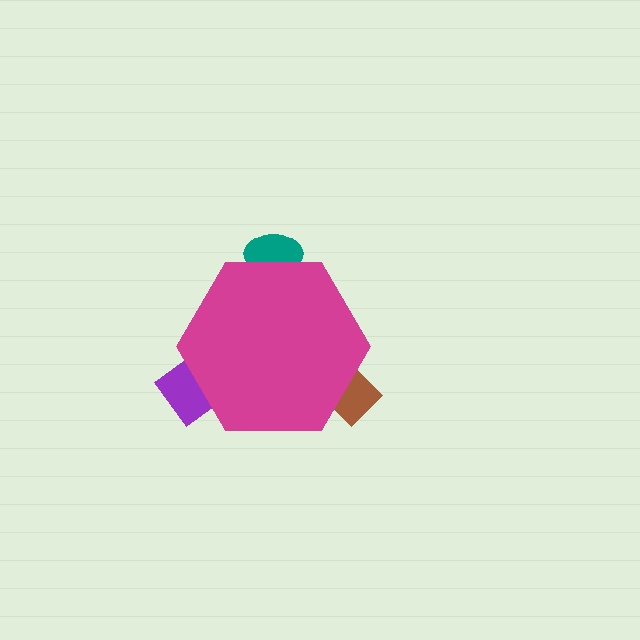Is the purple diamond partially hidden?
Yes, the purple diamond is partially hidden behind the magenta hexagon.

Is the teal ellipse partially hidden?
Yes, the teal ellipse is partially hidden behind the magenta hexagon.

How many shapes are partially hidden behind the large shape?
3 shapes are partially hidden.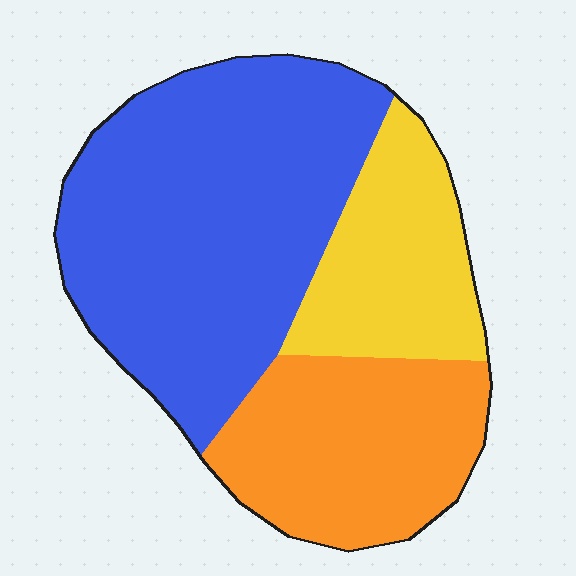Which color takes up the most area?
Blue, at roughly 50%.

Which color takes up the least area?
Yellow, at roughly 20%.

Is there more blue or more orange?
Blue.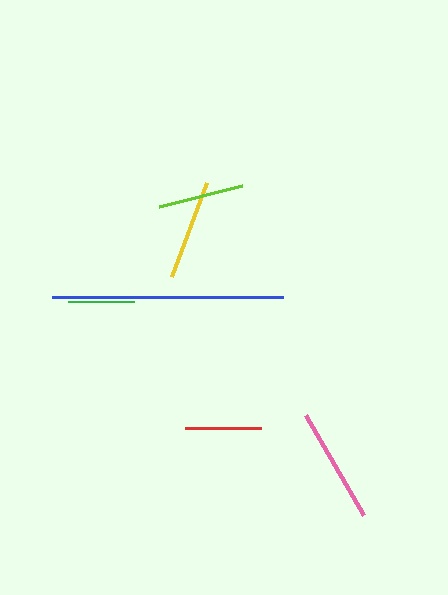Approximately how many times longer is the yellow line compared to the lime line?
The yellow line is approximately 1.2 times the length of the lime line.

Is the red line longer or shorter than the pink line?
The pink line is longer than the red line.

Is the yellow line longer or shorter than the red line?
The yellow line is longer than the red line.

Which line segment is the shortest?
The green line is the shortest at approximately 66 pixels.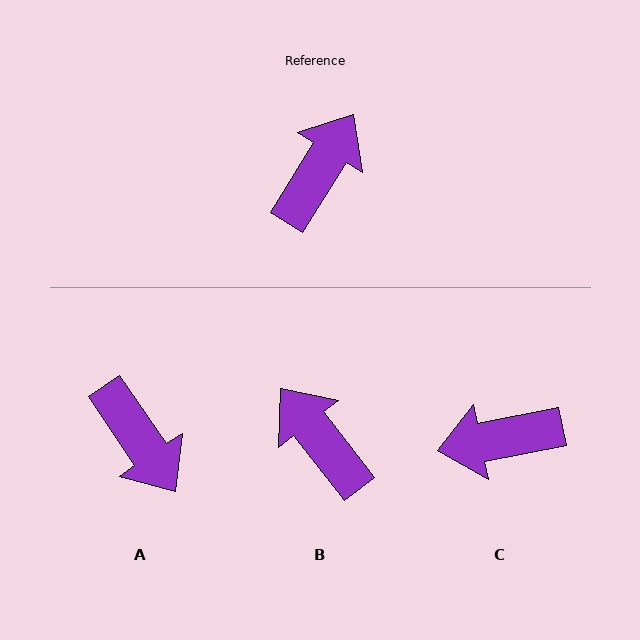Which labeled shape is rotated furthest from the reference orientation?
C, about 133 degrees away.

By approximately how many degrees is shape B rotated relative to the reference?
Approximately 70 degrees counter-clockwise.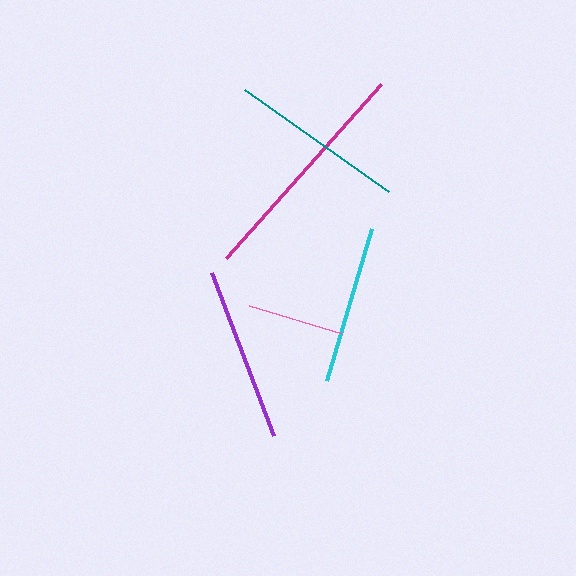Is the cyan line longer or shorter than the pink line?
The cyan line is longer than the pink line.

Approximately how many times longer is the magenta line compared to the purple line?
The magenta line is approximately 1.3 times the length of the purple line.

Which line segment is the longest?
The magenta line is the longest at approximately 233 pixels.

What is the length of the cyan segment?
The cyan segment is approximately 159 pixels long.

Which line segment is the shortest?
The pink line is the shortest at approximately 98 pixels.